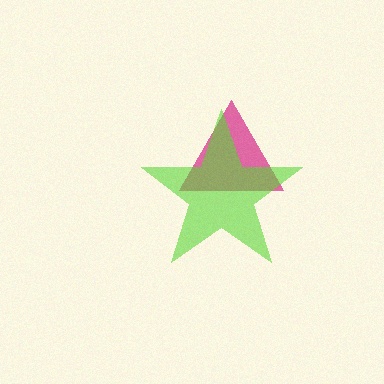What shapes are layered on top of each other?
The layered shapes are: a magenta triangle, a lime star.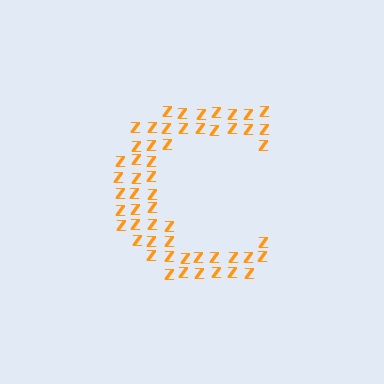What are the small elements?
The small elements are letter Z's.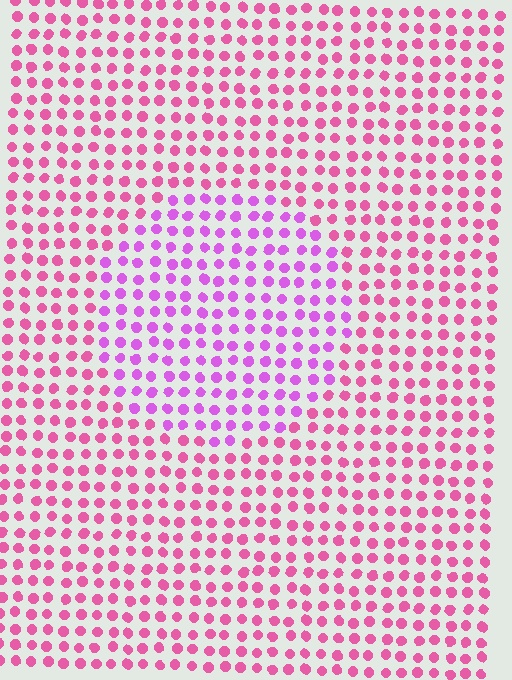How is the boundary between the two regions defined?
The boundary is defined purely by a slight shift in hue (about 34 degrees). Spacing, size, and orientation are identical on both sides.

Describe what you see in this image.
The image is filled with small pink elements in a uniform arrangement. A circle-shaped region is visible where the elements are tinted to a slightly different hue, forming a subtle color boundary.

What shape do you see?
I see a circle.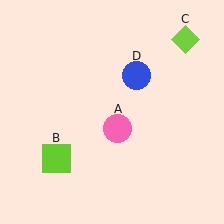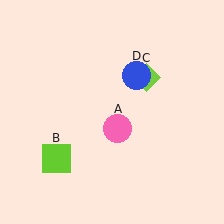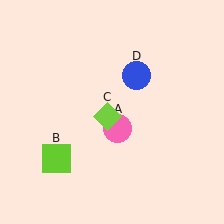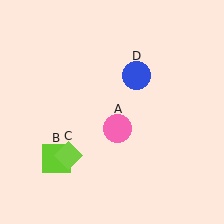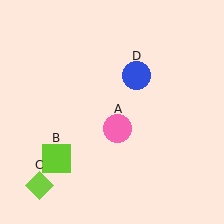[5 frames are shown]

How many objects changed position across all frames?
1 object changed position: lime diamond (object C).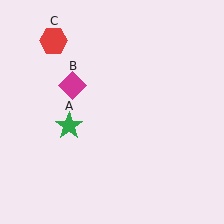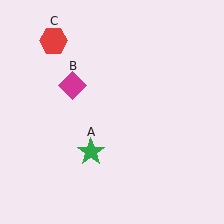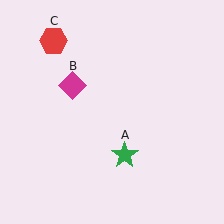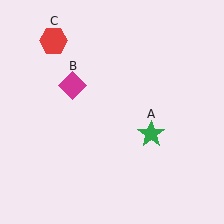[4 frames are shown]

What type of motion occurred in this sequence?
The green star (object A) rotated counterclockwise around the center of the scene.